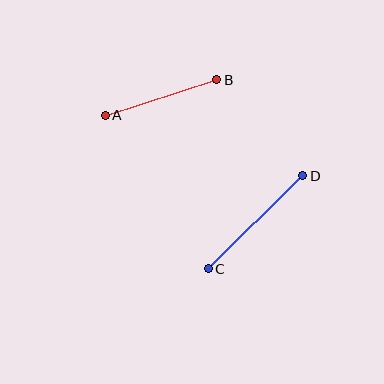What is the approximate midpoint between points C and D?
The midpoint is at approximately (255, 222) pixels.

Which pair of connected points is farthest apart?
Points C and D are farthest apart.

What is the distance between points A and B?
The distance is approximately 117 pixels.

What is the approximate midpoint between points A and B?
The midpoint is at approximately (161, 98) pixels.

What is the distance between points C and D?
The distance is approximately 133 pixels.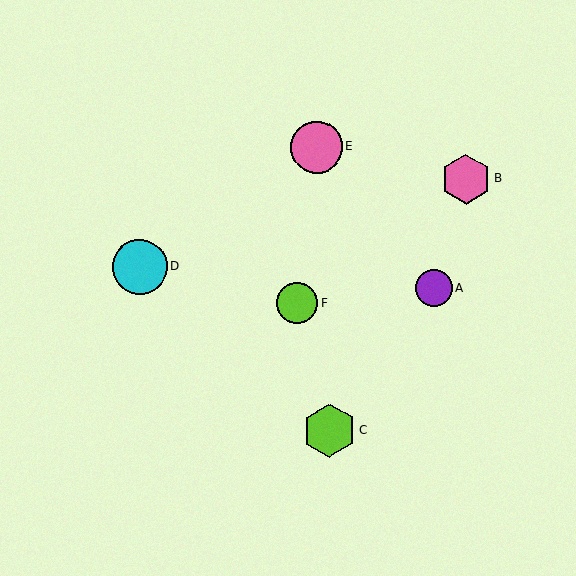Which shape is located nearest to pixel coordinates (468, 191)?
The pink hexagon (labeled B) at (466, 179) is nearest to that location.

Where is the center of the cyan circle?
The center of the cyan circle is at (140, 267).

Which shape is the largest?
The cyan circle (labeled D) is the largest.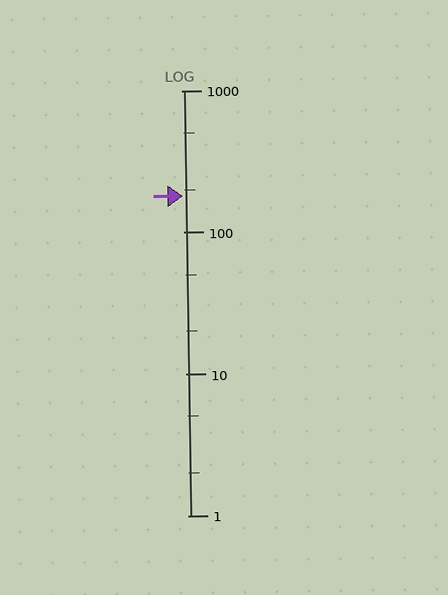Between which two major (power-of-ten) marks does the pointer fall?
The pointer is between 100 and 1000.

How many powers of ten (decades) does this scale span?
The scale spans 3 decades, from 1 to 1000.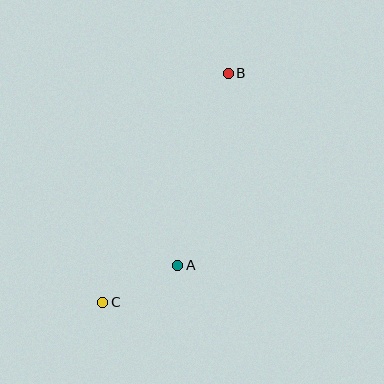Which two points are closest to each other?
Points A and C are closest to each other.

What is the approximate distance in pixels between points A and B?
The distance between A and B is approximately 199 pixels.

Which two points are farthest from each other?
Points B and C are farthest from each other.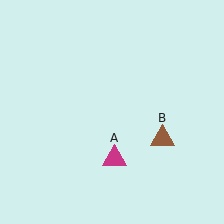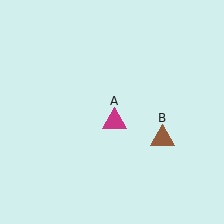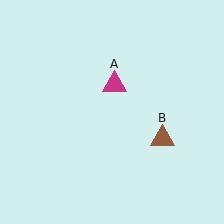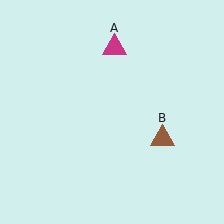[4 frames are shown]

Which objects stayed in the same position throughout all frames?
Brown triangle (object B) remained stationary.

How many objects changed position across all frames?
1 object changed position: magenta triangle (object A).